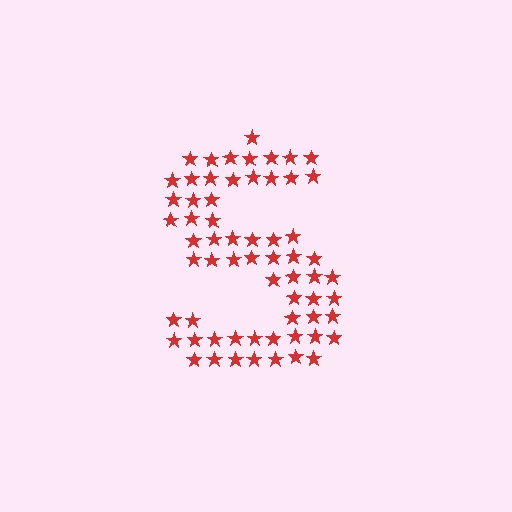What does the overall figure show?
The overall figure shows the letter S.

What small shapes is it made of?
It is made of small stars.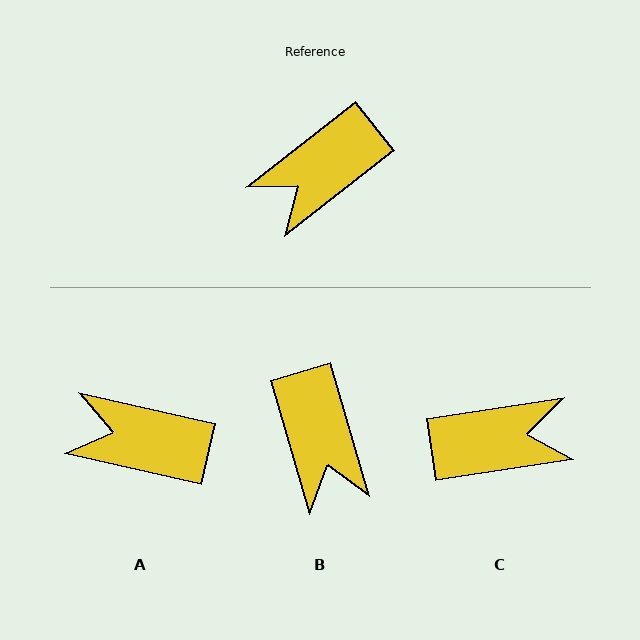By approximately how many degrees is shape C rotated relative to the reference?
Approximately 151 degrees counter-clockwise.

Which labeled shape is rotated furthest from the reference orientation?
C, about 151 degrees away.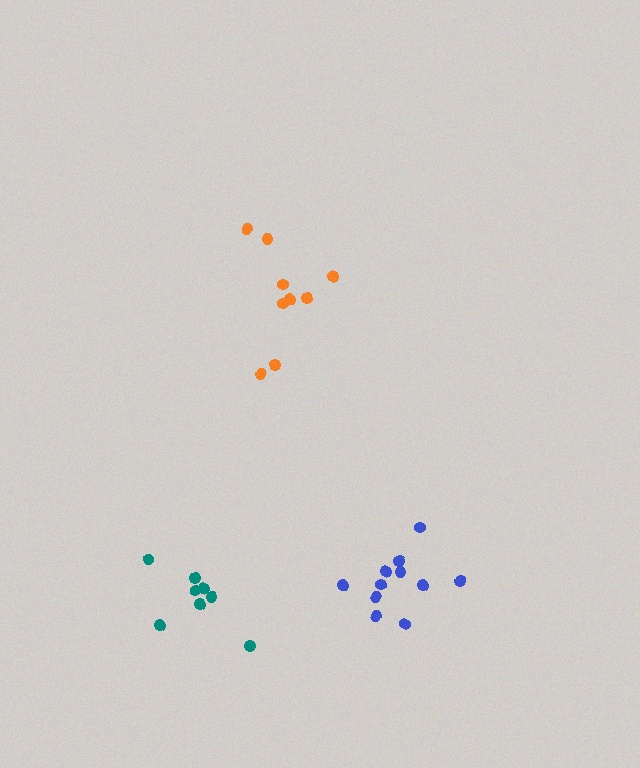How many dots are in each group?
Group 1: 9 dots, Group 2: 11 dots, Group 3: 8 dots (28 total).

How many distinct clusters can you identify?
There are 3 distinct clusters.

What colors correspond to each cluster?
The clusters are colored: orange, blue, teal.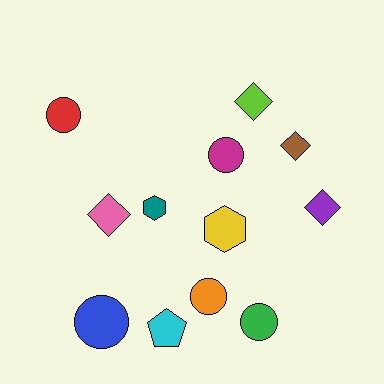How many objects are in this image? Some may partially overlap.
There are 12 objects.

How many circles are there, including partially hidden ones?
There are 5 circles.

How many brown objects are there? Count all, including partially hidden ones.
There is 1 brown object.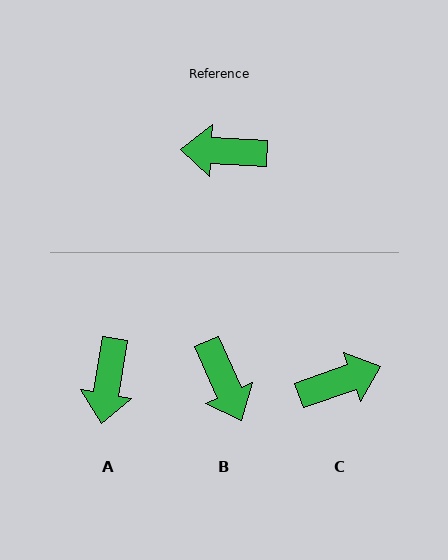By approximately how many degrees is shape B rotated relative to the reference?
Approximately 116 degrees counter-clockwise.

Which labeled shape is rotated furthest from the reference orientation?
C, about 158 degrees away.